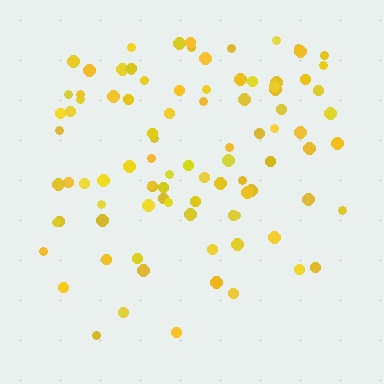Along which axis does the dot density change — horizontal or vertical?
Vertical.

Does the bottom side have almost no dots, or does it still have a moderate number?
Still a moderate number, just noticeably fewer than the top.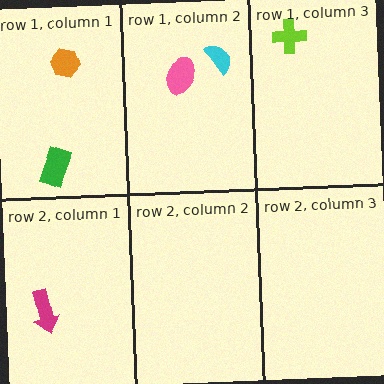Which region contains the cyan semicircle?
The row 1, column 2 region.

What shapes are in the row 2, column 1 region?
The magenta arrow.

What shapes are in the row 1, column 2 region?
The cyan semicircle, the pink ellipse.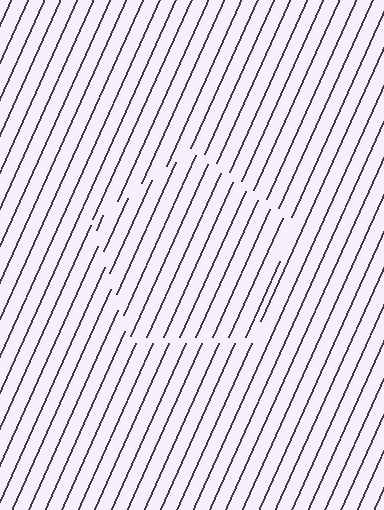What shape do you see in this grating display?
An illusory pentagon. The interior of the shape contains the same grating, shifted by half a period — the contour is defined by the phase discontinuity where line-ends from the inner and outer gratings abut.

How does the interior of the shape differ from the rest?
The interior of the shape contains the same grating, shifted by half a period — the contour is defined by the phase discontinuity where line-ends from the inner and outer gratings abut.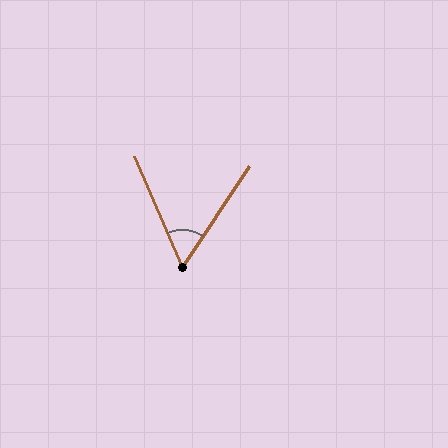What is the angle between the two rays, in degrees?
Approximately 57 degrees.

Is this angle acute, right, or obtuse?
It is acute.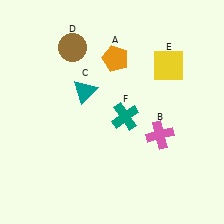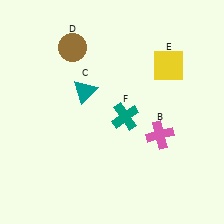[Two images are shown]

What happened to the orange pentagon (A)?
The orange pentagon (A) was removed in Image 2. It was in the top-right area of Image 1.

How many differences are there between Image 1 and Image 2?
There is 1 difference between the two images.